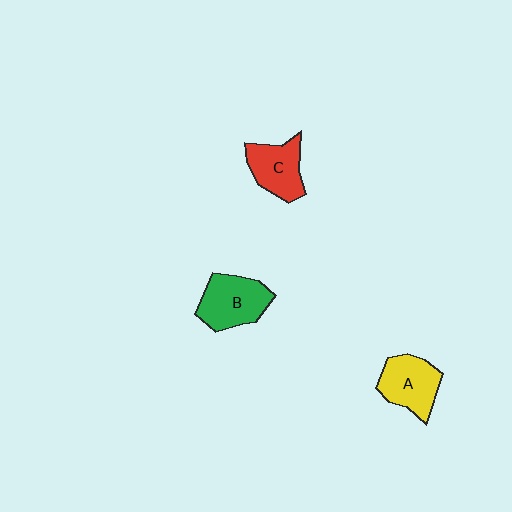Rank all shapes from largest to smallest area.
From largest to smallest: B (green), A (yellow), C (red).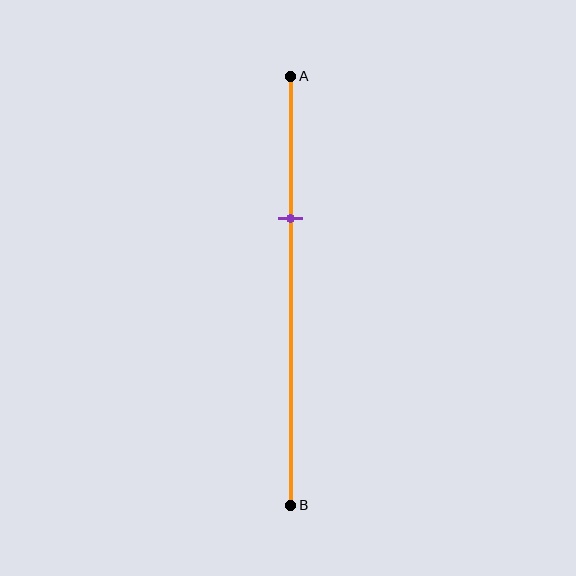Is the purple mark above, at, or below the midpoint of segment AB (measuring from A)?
The purple mark is above the midpoint of segment AB.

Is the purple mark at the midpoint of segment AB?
No, the mark is at about 35% from A, not at the 50% midpoint.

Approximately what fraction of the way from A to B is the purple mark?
The purple mark is approximately 35% of the way from A to B.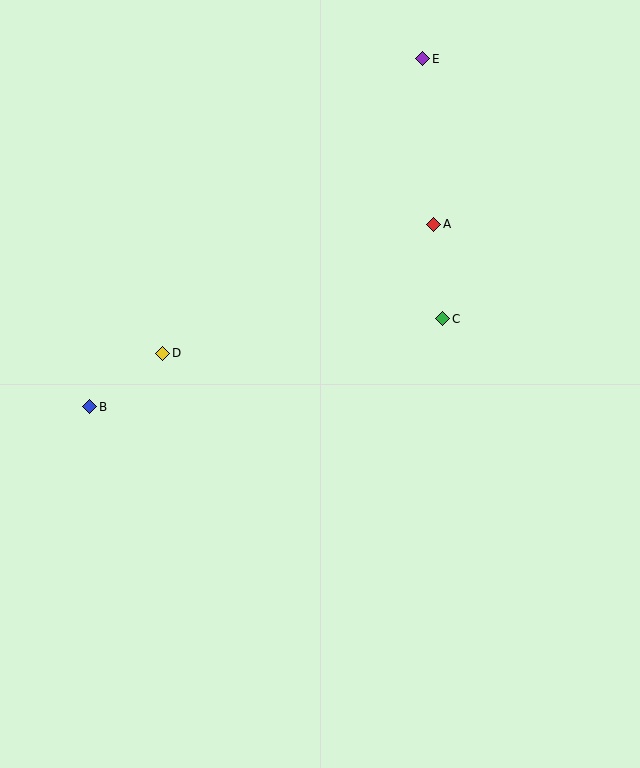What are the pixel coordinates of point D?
Point D is at (163, 353).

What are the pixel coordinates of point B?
Point B is at (90, 407).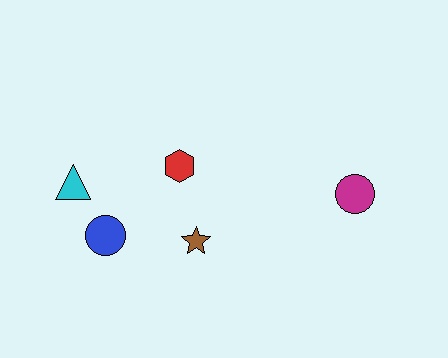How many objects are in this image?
There are 5 objects.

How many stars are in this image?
There is 1 star.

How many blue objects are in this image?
There is 1 blue object.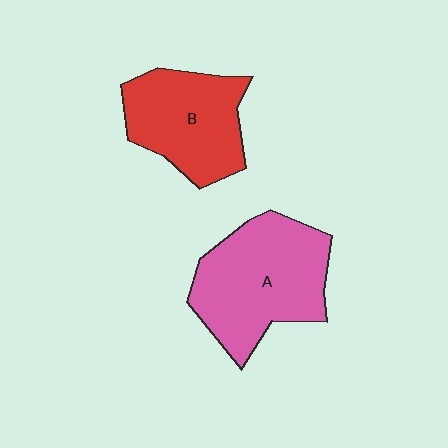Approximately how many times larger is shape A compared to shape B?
Approximately 1.3 times.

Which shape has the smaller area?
Shape B (red).